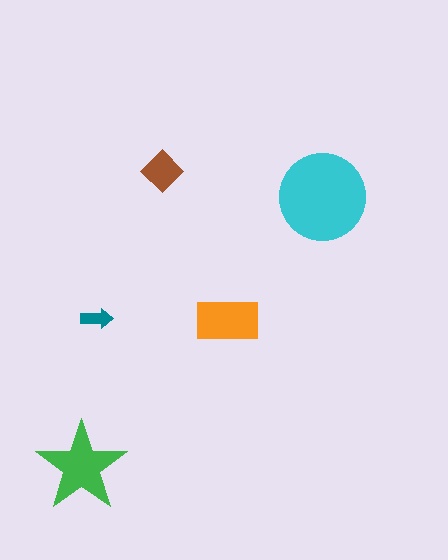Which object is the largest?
The cyan circle.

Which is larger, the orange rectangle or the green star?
The green star.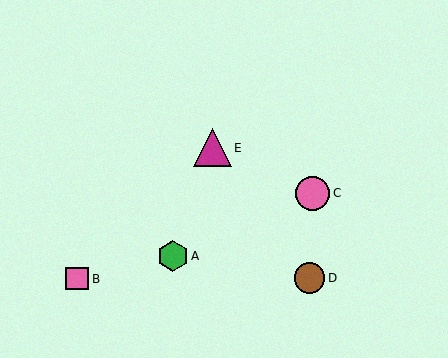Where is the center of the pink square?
The center of the pink square is at (77, 279).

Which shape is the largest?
The magenta triangle (labeled E) is the largest.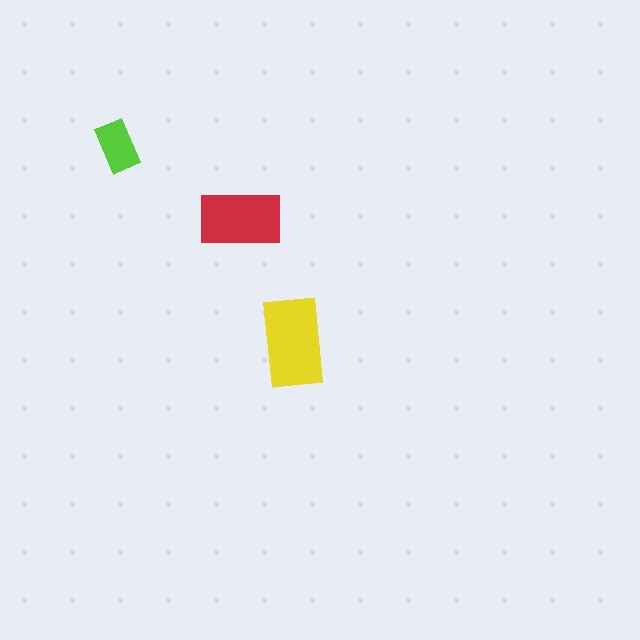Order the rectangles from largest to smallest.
the yellow one, the red one, the lime one.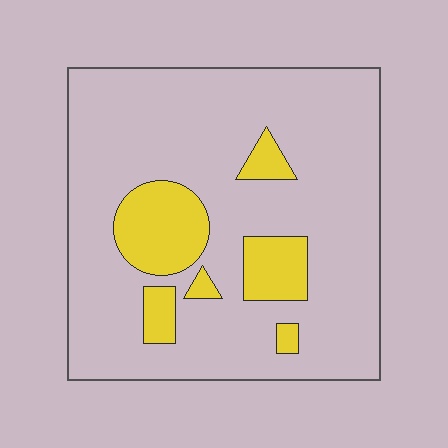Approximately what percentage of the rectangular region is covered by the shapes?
Approximately 15%.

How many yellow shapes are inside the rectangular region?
6.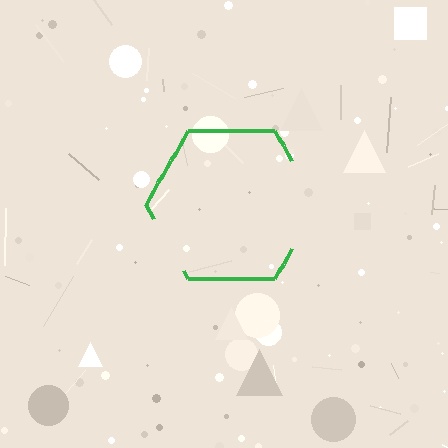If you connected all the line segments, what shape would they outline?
They would outline a hexagon.